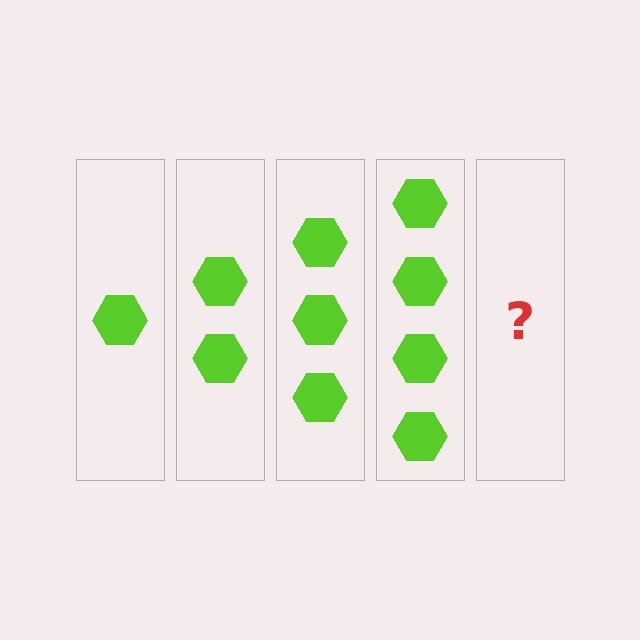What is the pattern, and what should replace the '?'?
The pattern is that each step adds one more hexagon. The '?' should be 5 hexagons.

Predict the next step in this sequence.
The next step is 5 hexagons.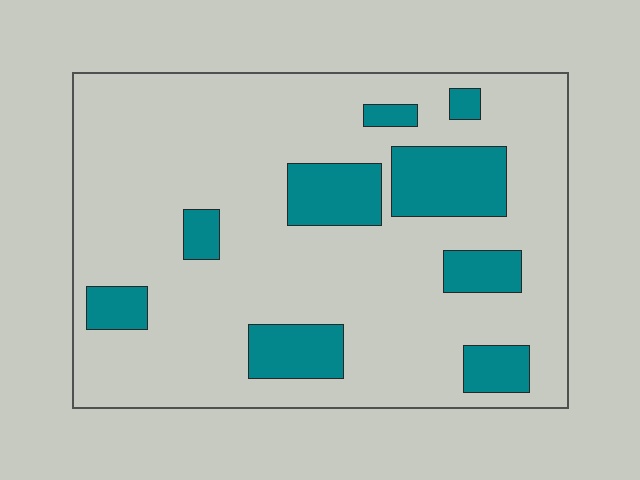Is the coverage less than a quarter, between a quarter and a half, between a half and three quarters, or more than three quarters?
Less than a quarter.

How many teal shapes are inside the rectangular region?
9.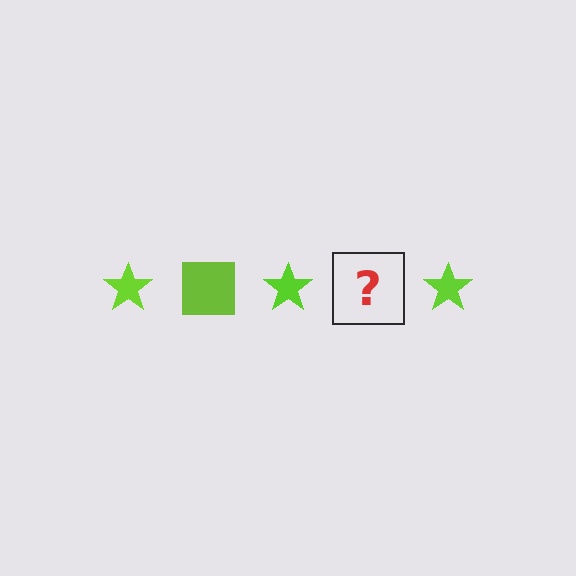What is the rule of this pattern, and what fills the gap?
The rule is that the pattern cycles through star, square shapes in lime. The gap should be filled with a lime square.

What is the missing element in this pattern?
The missing element is a lime square.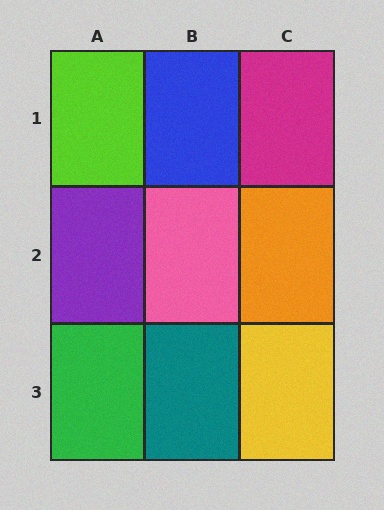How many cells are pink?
1 cell is pink.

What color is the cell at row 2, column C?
Orange.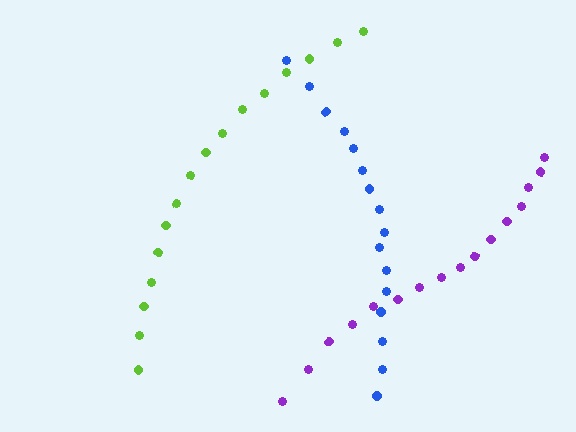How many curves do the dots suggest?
There are 3 distinct paths.